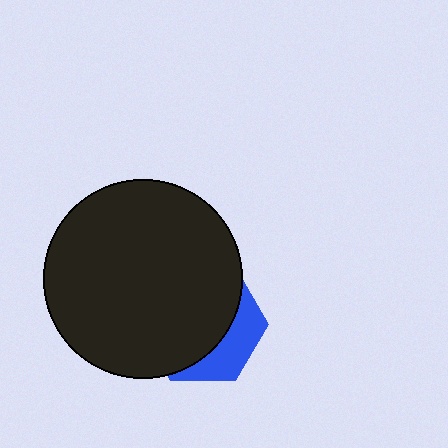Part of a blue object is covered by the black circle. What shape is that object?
It is a hexagon.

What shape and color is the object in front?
The object in front is a black circle.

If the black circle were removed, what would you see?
You would see the complete blue hexagon.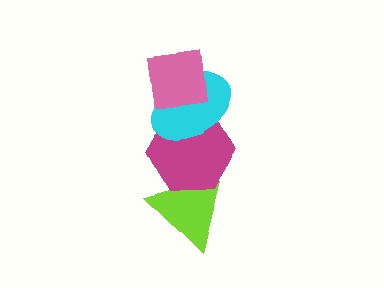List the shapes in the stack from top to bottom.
From top to bottom: the pink square, the cyan ellipse, the magenta hexagon, the lime triangle.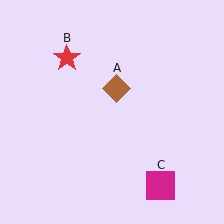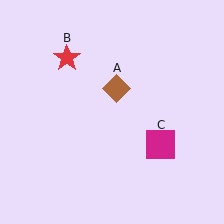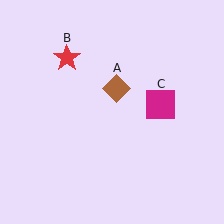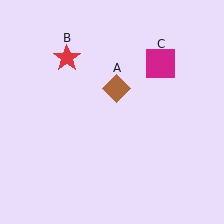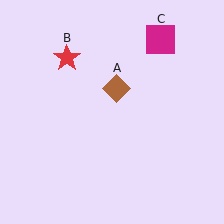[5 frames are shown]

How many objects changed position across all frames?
1 object changed position: magenta square (object C).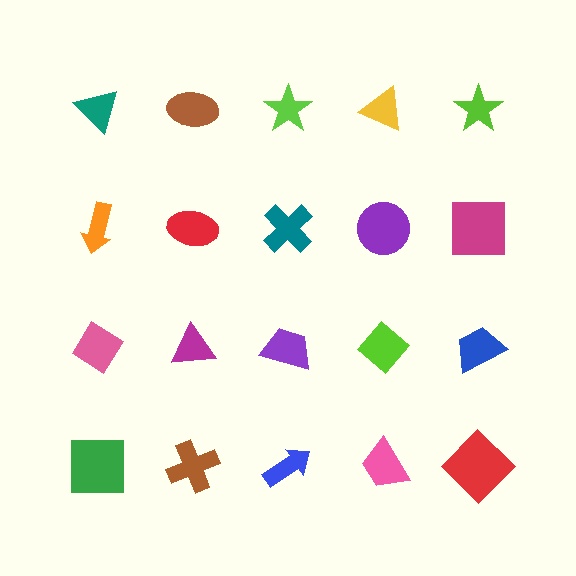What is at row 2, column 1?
An orange arrow.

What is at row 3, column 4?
A lime diamond.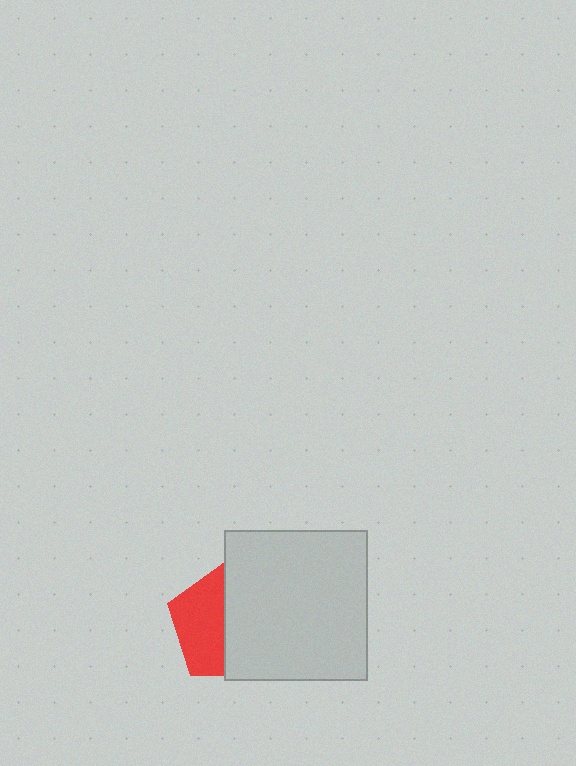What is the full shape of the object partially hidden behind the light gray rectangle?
The partially hidden object is a red pentagon.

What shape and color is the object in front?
The object in front is a light gray rectangle.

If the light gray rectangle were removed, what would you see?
You would see the complete red pentagon.